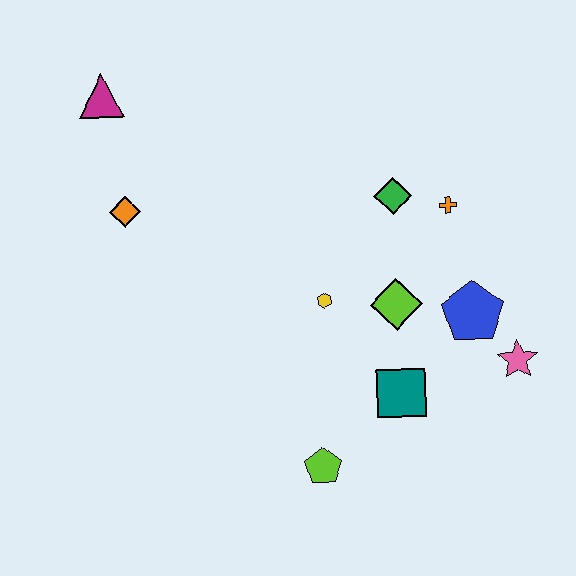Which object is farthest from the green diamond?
The magenta triangle is farthest from the green diamond.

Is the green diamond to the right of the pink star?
No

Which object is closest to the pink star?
The blue pentagon is closest to the pink star.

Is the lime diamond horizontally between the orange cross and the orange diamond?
Yes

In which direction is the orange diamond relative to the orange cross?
The orange diamond is to the left of the orange cross.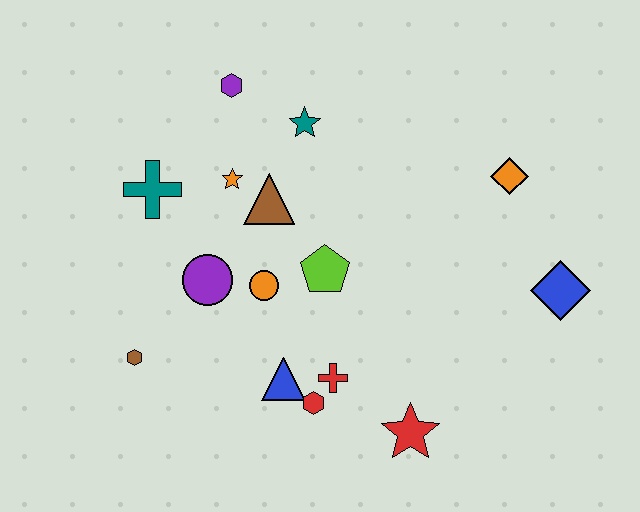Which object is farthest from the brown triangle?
The blue diamond is farthest from the brown triangle.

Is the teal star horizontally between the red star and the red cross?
No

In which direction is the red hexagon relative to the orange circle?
The red hexagon is below the orange circle.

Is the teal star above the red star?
Yes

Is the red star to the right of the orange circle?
Yes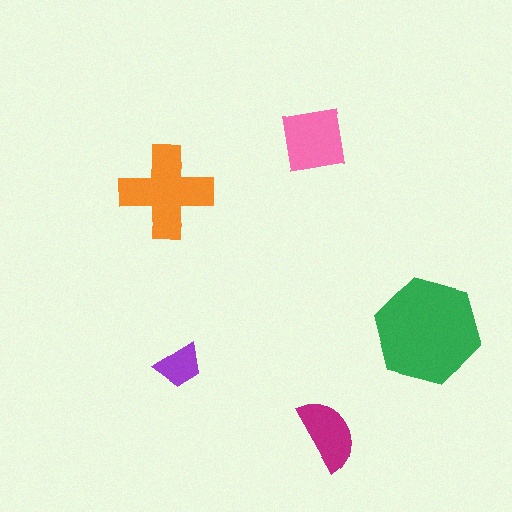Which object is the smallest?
The purple trapezoid.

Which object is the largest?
The green hexagon.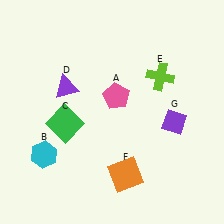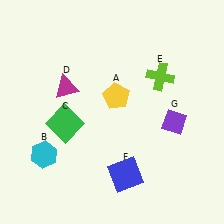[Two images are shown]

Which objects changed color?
A changed from pink to yellow. D changed from purple to magenta. F changed from orange to blue.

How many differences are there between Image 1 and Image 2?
There are 3 differences between the two images.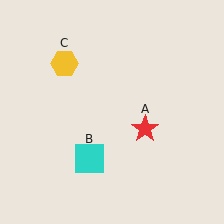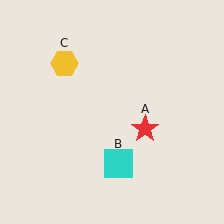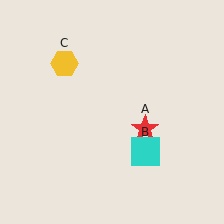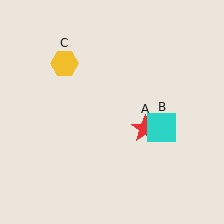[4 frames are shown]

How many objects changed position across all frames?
1 object changed position: cyan square (object B).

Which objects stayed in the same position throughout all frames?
Red star (object A) and yellow hexagon (object C) remained stationary.